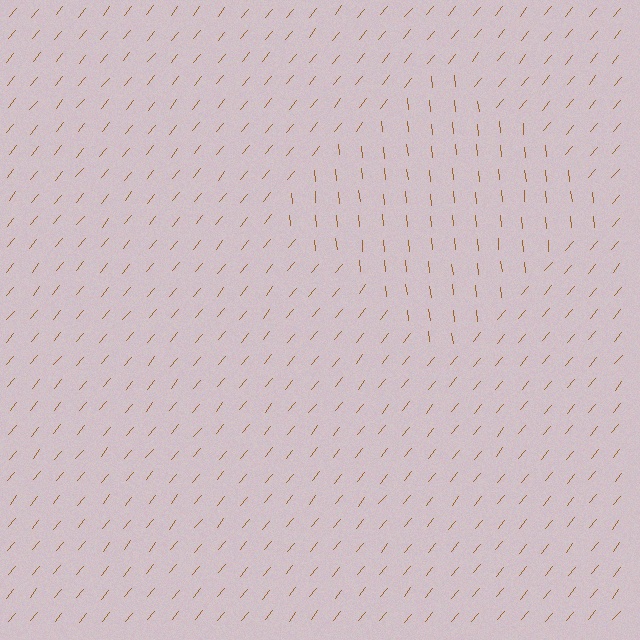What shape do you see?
I see a diamond.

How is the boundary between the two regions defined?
The boundary is defined purely by a change in line orientation (approximately 45 degrees difference). All lines are the same color and thickness.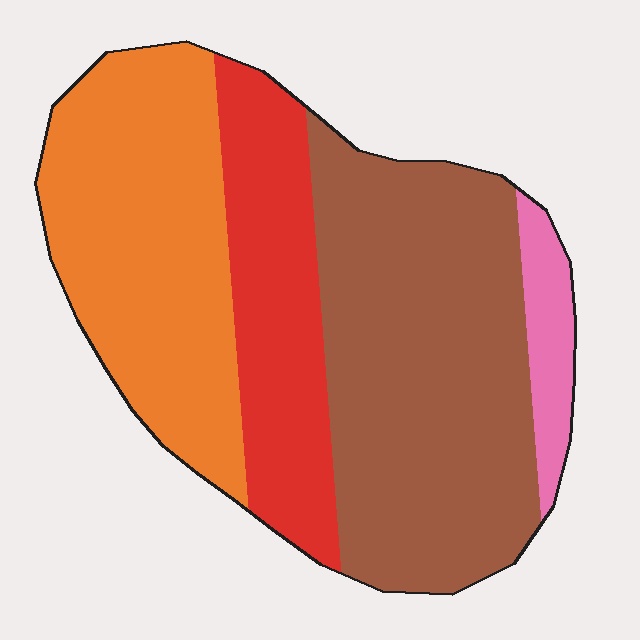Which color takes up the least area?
Pink, at roughly 5%.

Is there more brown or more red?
Brown.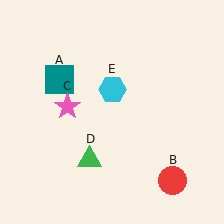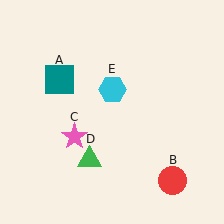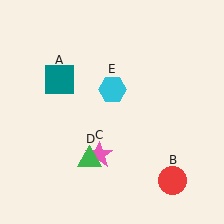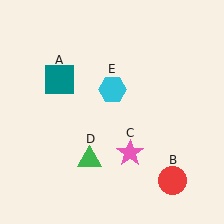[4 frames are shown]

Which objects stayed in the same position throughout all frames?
Teal square (object A) and red circle (object B) and green triangle (object D) and cyan hexagon (object E) remained stationary.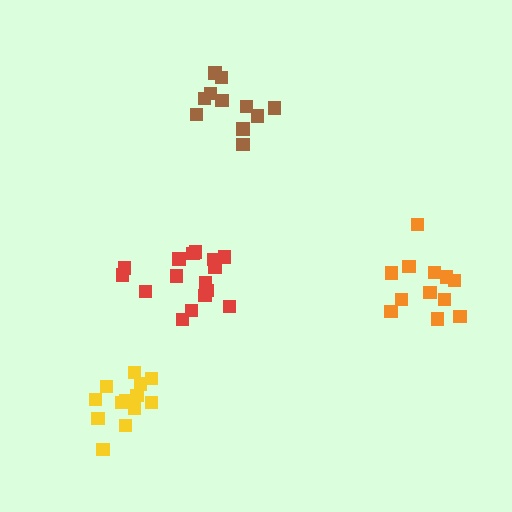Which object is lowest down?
The yellow cluster is bottommost.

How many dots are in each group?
Group 1: 12 dots, Group 2: 16 dots, Group 3: 12 dots, Group 4: 13 dots (53 total).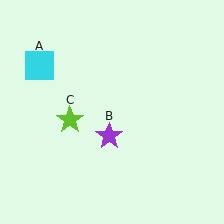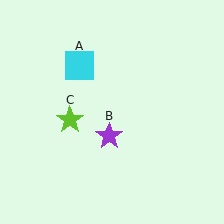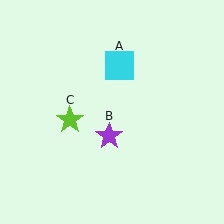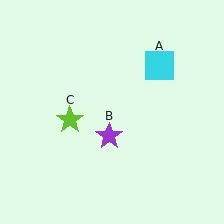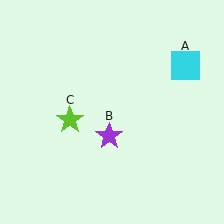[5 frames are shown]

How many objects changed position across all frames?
1 object changed position: cyan square (object A).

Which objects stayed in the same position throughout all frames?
Purple star (object B) and lime star (object C) remained stationary.